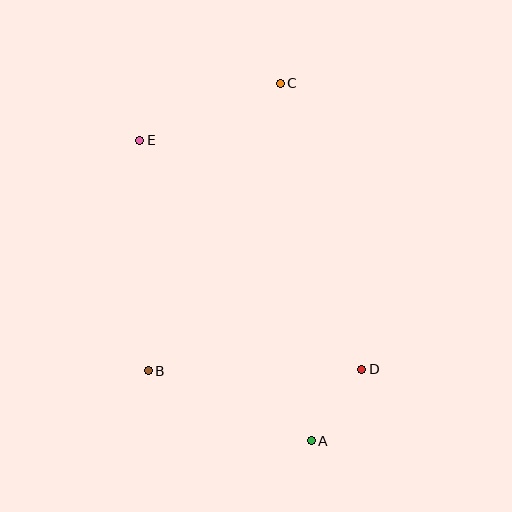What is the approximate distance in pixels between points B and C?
The distance between B and C is approximately 316 pixels.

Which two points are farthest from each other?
Points A and C are farthest from each other.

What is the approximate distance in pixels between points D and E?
The distance between D and E is approximately 319 pixels.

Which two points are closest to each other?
Points A and D are closest to each other.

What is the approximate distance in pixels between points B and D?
The distance between B and D is approximately 213 pixels.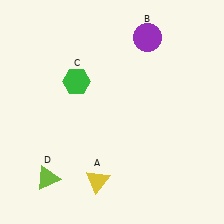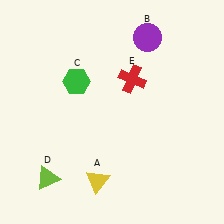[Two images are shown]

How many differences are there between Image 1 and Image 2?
There is 1 difference between the two images.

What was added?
A red cross (E) was added in Image 2.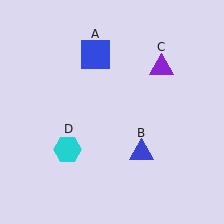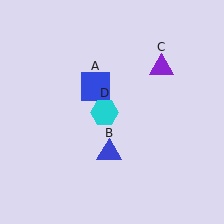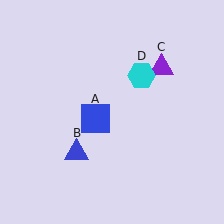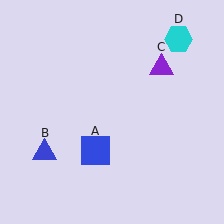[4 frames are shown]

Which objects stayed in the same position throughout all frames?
Purple triangle (object C) remained stationary.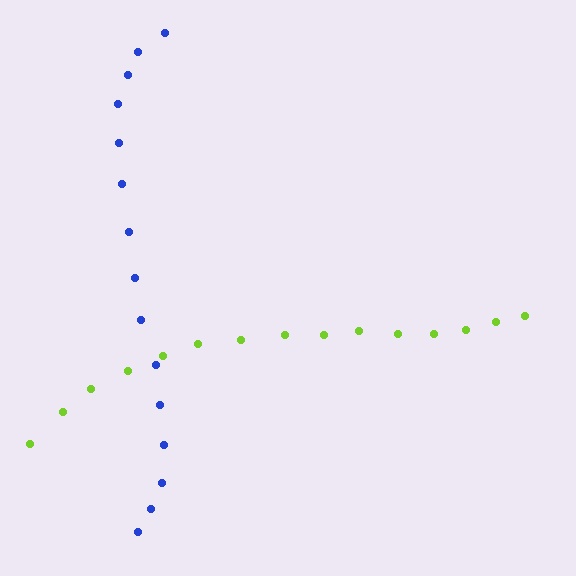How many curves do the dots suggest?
There are 2 distinct paths.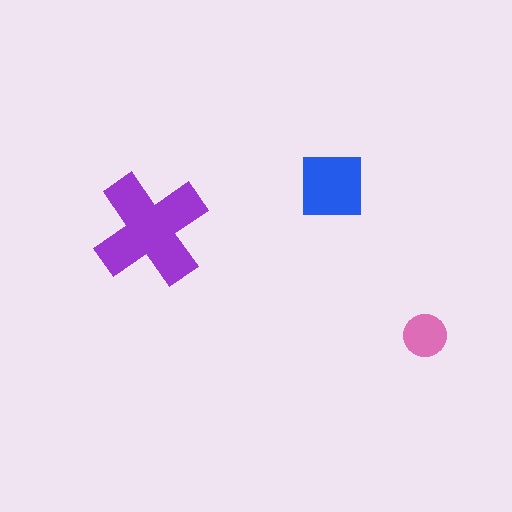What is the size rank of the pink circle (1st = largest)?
3rd.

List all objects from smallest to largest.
The pink circle, the blue square, the purple cross.